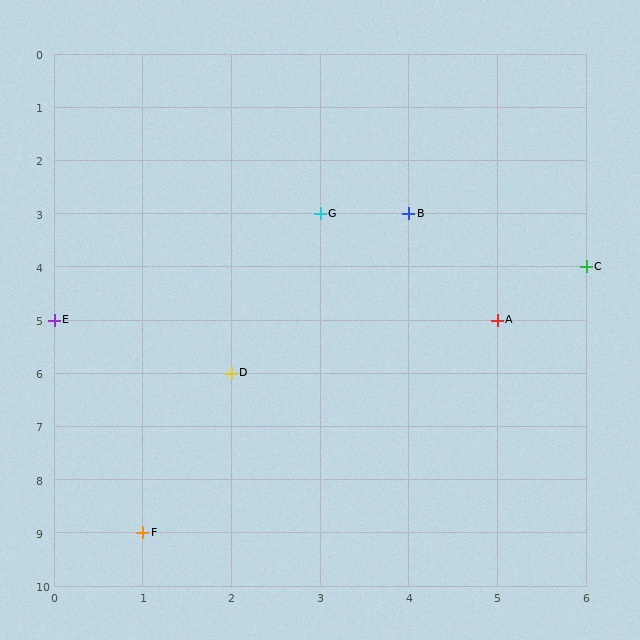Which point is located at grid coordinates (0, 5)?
Point E is at (0, 5).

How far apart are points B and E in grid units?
Points B and E are 4 columns and 2 rows apart (about 4.5 grid units diagonally).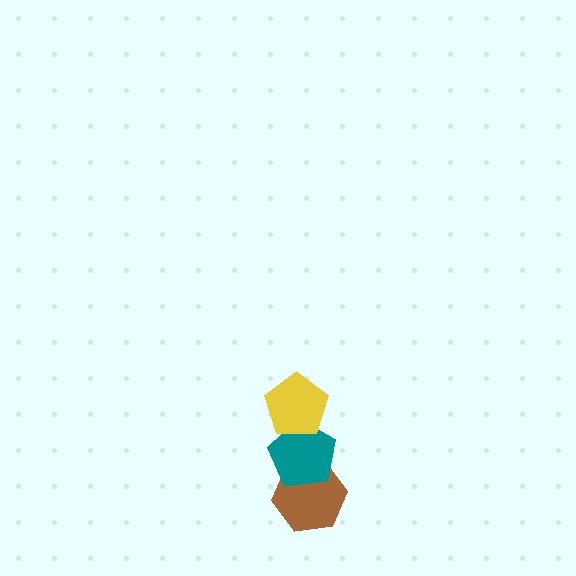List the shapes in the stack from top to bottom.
From top to bottom: the yellow pentagon, the teal pentagon, the brown hexagon.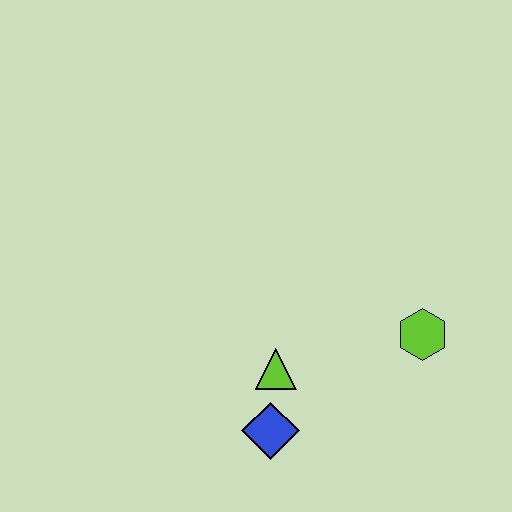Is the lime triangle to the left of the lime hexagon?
Yes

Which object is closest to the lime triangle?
The blue diamond is closest to the lime triangle.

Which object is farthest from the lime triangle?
The lime hexagon is farthest from the lime triangle.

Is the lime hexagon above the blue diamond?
Yes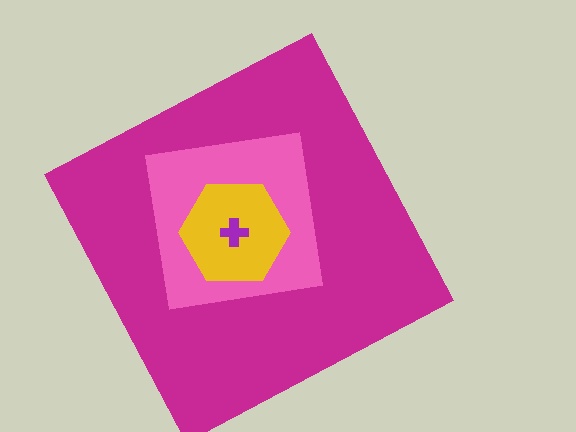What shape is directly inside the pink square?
The yellow hexagon.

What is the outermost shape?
The magenta square.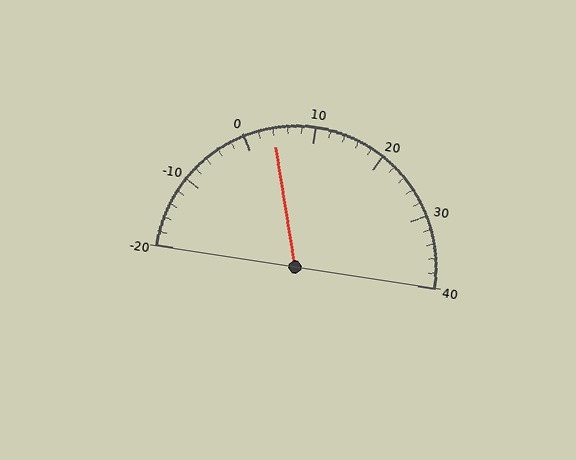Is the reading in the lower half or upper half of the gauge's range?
The reading is in the lower half of the range (-20 to 40).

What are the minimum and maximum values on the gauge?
The gauge ranges from -20 to 40.